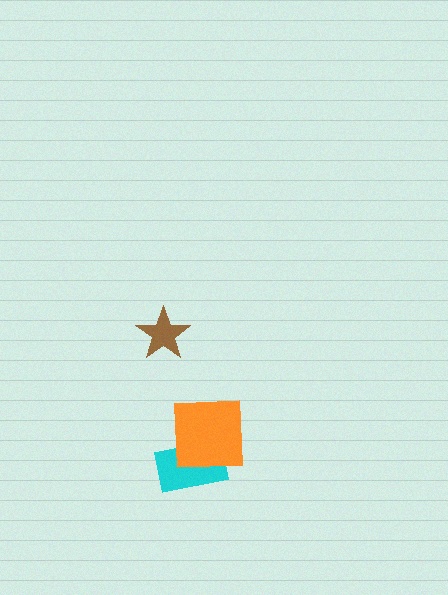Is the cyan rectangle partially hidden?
Yes, it is partially covered by another shape.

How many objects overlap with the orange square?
1 object overlaps with the orange square.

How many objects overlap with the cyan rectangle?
1 object overlaps with the cyan rectangle.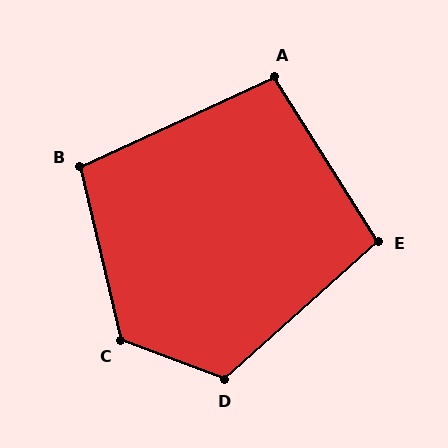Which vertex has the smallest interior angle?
A, at approximately 98 degrees.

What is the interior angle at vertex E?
Approximately 99 degrees (obtuse).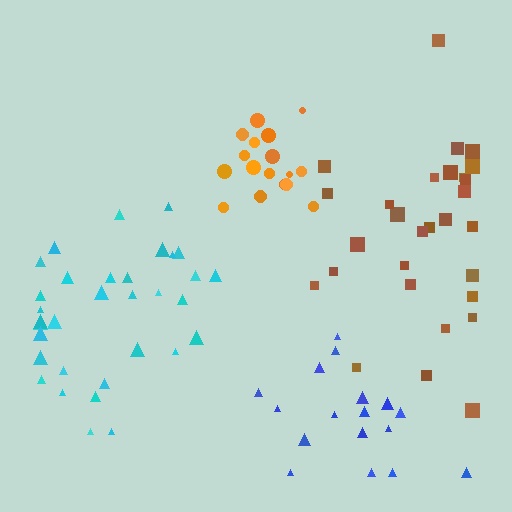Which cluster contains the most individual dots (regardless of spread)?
Cyan (33).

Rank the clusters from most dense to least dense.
orange, cyan, brown, blue.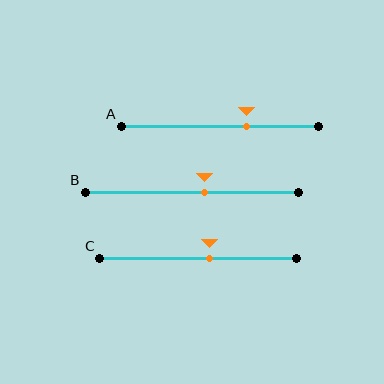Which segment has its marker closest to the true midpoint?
Segment B has its marker closest to the true midpoint.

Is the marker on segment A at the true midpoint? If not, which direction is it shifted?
No, the marker on segment A is shifted to the right by about 13% of the segment length.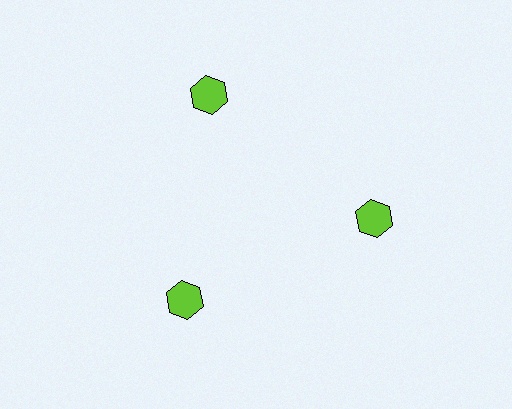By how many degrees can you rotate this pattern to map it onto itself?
The pattern maps onto itself every 120 degrees of rotation.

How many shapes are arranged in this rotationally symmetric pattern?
There are 3 shapes, arranged in 3 groups of 1.